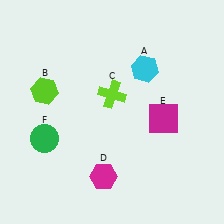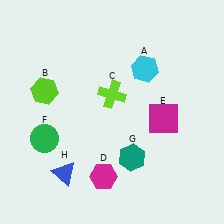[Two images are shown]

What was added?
A teal hexagon (G), a blue triangle (H) were added in Image 2.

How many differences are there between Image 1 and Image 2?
There are 2 differences between the two images.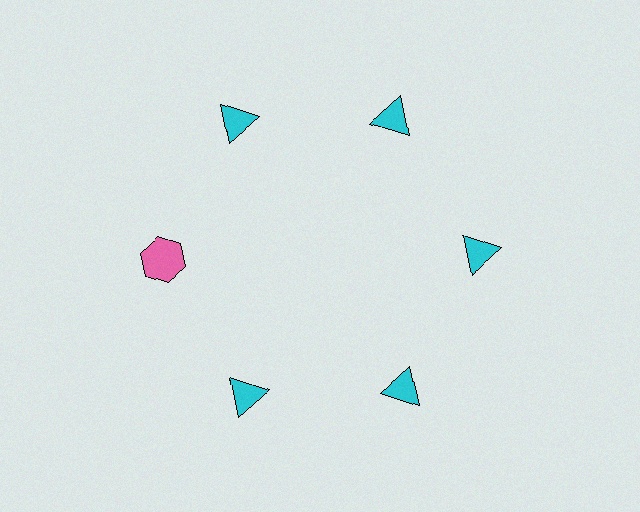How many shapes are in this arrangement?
There are 6 shapes arranged in a ring pattern.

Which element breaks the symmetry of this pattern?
The pink hexagon at roughly the 9 o'clock position breaks the symmetry. All other shapes are cyan triangles.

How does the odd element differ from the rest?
It differs in both color (pink instead of cyan) and shape (hexagon instead of triangle).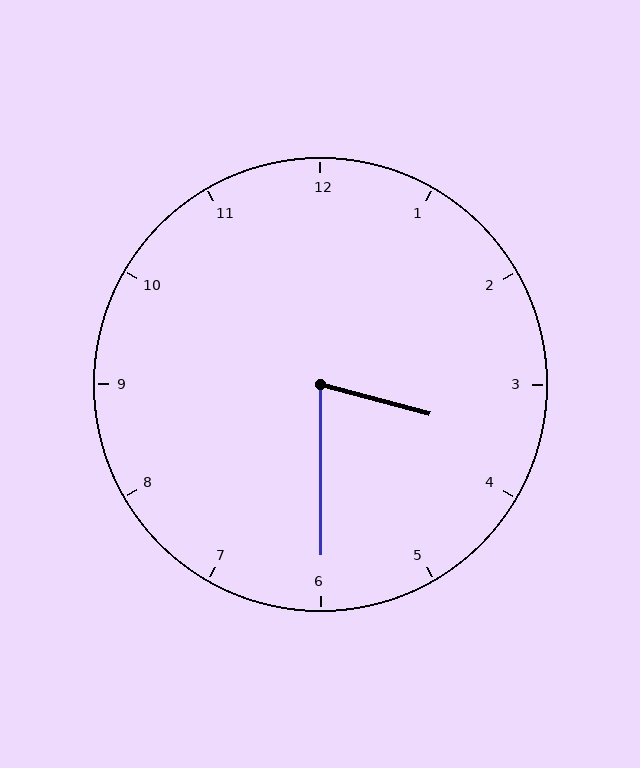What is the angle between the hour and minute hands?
Approximately 75 degrees.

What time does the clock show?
3:30.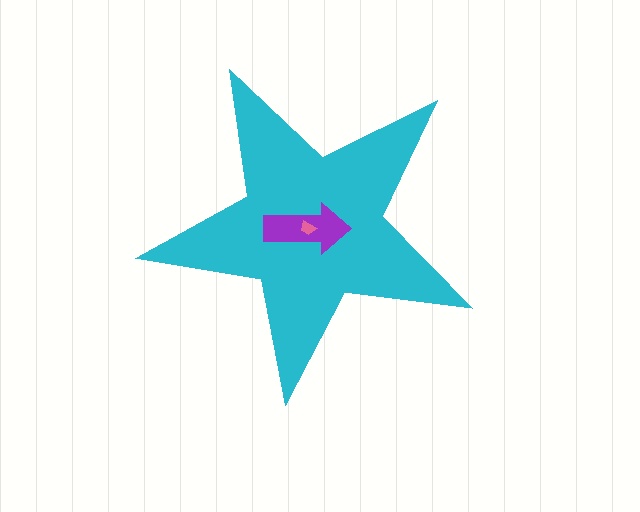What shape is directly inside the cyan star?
The purple arrow.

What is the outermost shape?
The cyan star.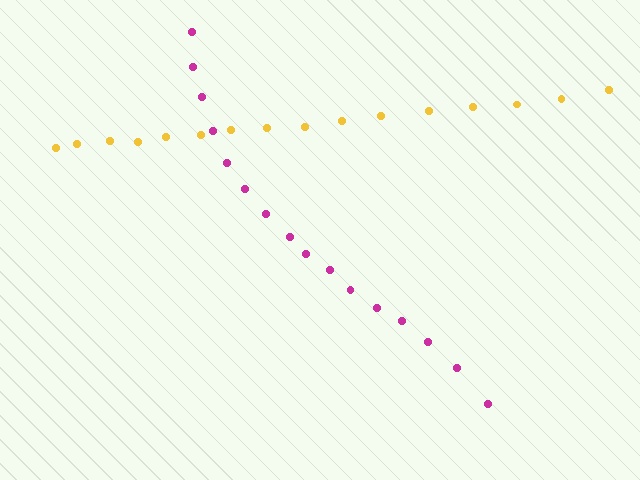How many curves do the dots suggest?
There are 2 distinct paths.